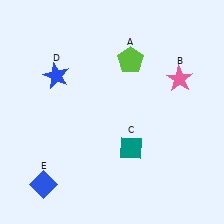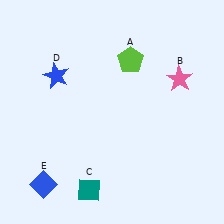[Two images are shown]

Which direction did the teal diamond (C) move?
The teal diamond (C) moved down.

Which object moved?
The teal diamond (C) moved down.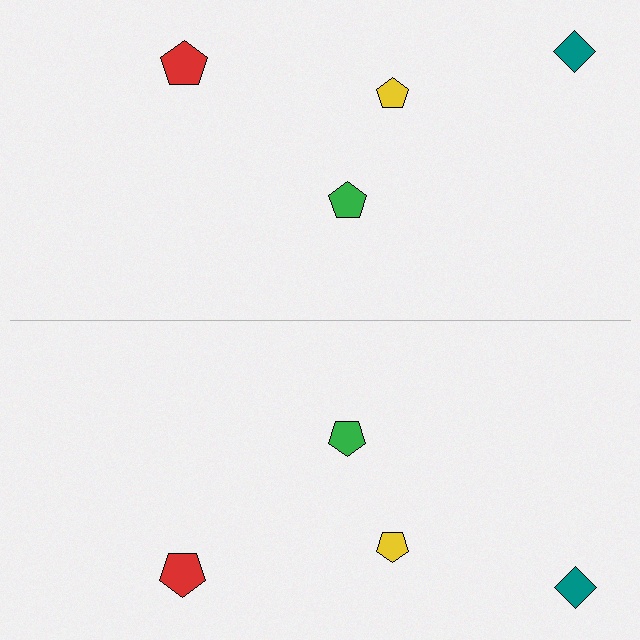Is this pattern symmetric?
Yes, this pattern has bilateral (reflection) symmetry.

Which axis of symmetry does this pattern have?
The pattern has a horizontal axis of symmetry running through the center of the image.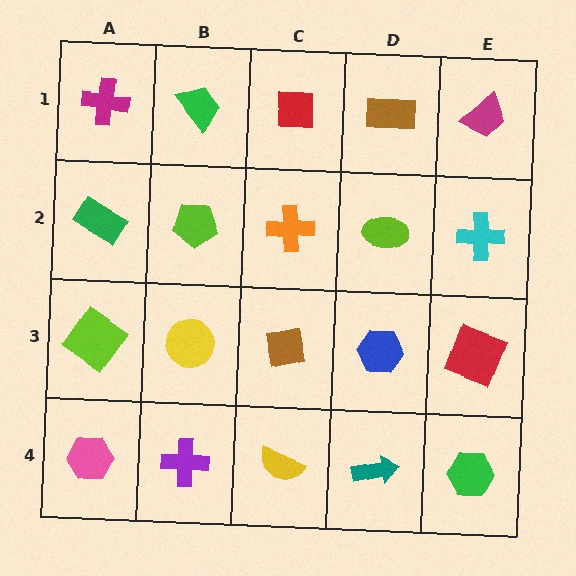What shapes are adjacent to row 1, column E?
A cyan cross (row 2, column E), a brown rectangle (row 1, column D).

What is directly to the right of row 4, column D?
A green hexagon.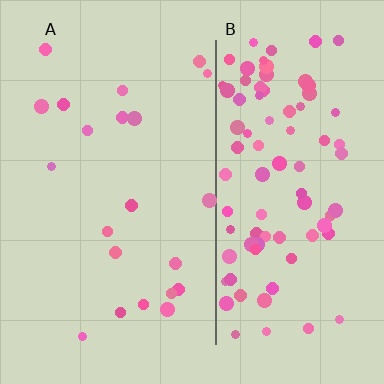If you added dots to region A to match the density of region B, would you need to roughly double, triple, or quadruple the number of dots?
Approximately quadruple.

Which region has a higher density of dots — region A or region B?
B (the right).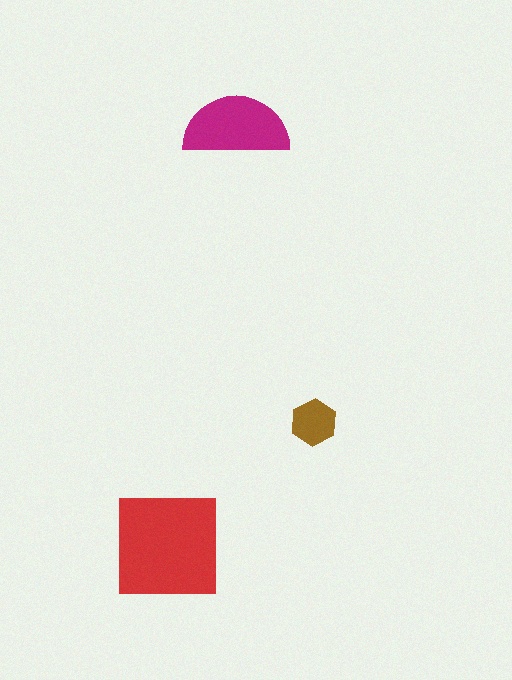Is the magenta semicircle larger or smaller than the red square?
Smaller.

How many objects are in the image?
There are 3 objects in the image.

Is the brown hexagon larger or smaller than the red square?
Smaller.